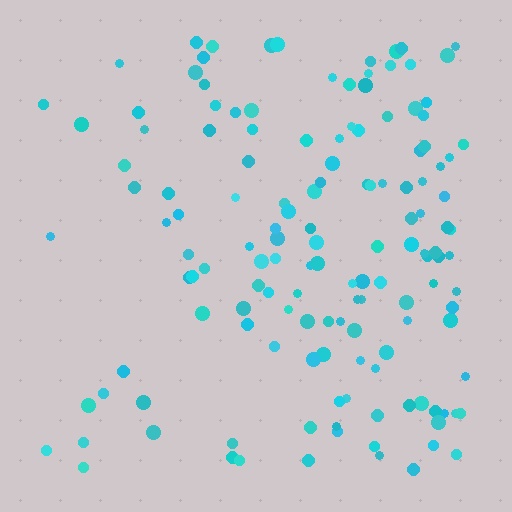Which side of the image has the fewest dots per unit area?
The left.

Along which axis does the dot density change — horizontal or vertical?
Horizontal.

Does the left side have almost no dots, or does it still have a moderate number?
Still a moderate number, just noticeably fewer than the right.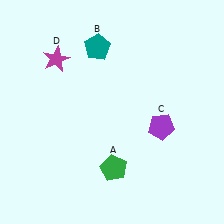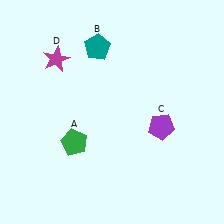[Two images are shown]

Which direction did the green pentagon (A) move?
The green pentagon (A) moved left.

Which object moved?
The green pentagon (A) moved left.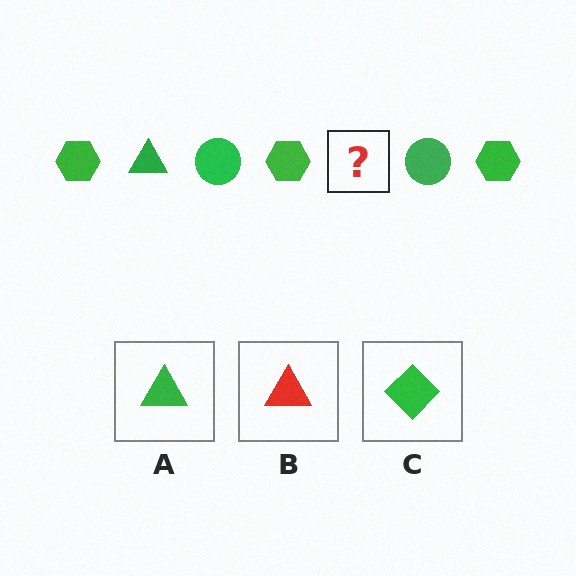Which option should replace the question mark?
Option A.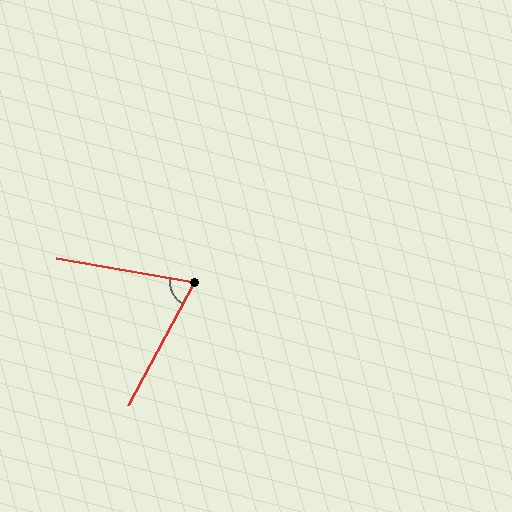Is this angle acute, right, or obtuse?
It is acute.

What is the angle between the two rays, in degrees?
Approximately 72 degrees.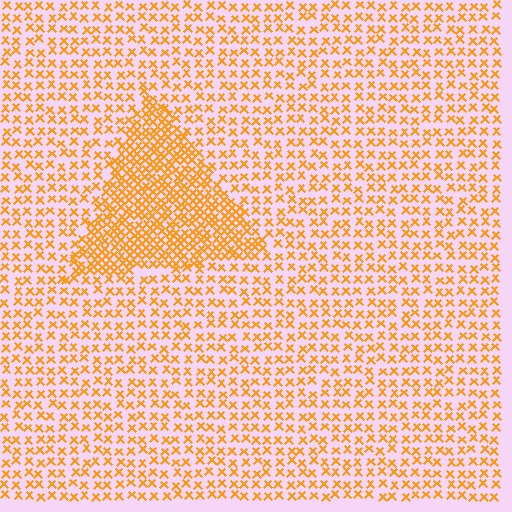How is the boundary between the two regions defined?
The boundary is defined by a change in element density (approximately 2.1x ratio). All elements are the same color, size, and shape.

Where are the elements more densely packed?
The elements are more densely packed inside the triangle boundary.